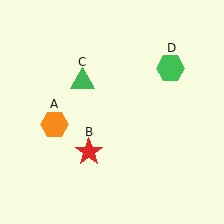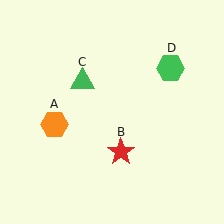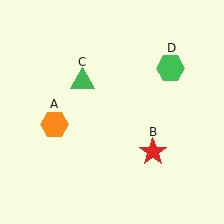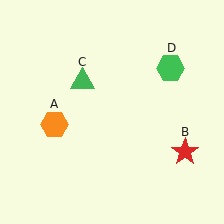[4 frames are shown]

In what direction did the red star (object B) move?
The red star (object B) moved right.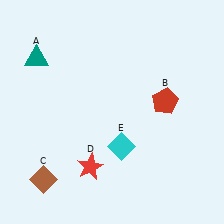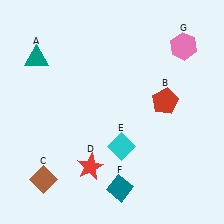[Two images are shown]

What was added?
A teal diamond (F), a pink hexagon (G) were added in Image 2.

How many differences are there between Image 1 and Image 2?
There are 2 differences between the two images.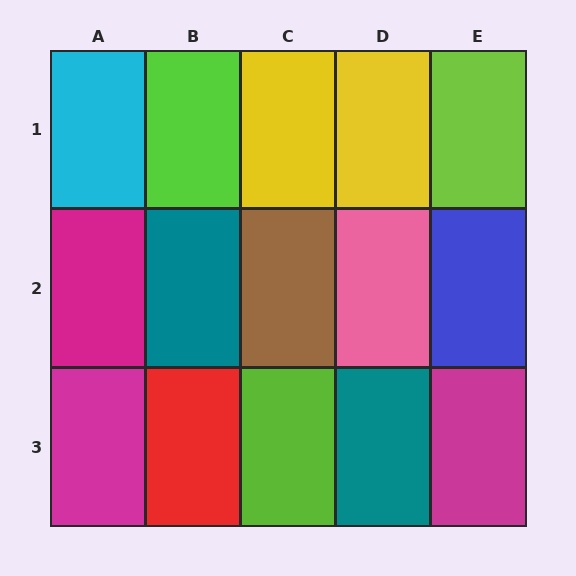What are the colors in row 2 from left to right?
Magenta, teal, brown, pink, blue.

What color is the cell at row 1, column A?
Cyan.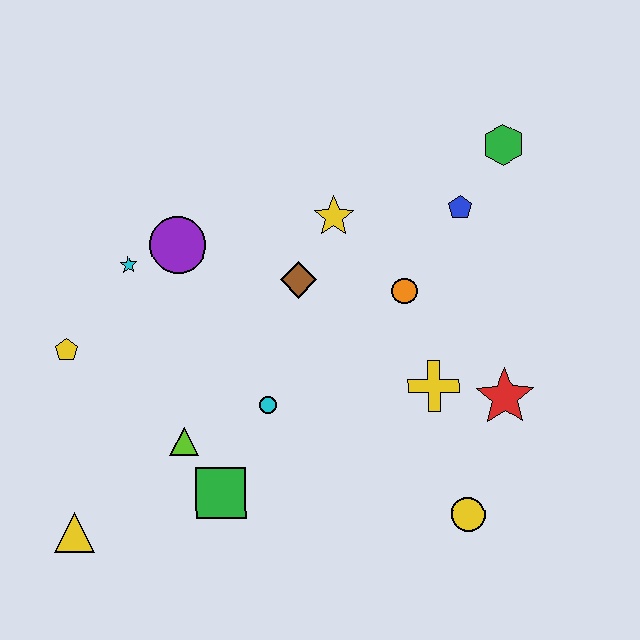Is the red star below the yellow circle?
No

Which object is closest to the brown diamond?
The yellow star is closest to the brown diamond.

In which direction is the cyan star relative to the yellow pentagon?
The cyan star is above the yellow pentagon.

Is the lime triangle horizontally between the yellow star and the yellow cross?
No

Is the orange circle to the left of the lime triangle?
No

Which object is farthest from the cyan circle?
The green hexagon is farthest from the cyan circle.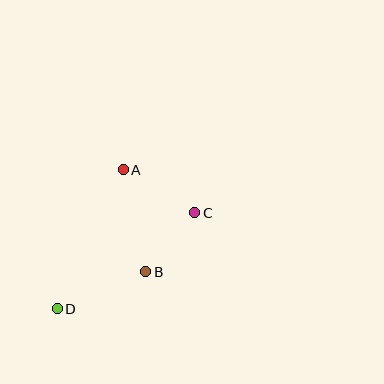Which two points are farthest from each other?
Points C and D are farthest from each other.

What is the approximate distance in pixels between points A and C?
The distance between A and C is approximately 83 pixels.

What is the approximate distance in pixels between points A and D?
The distance between A and D is approximately 154 pixels.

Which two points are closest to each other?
Points B and C are closest to each other.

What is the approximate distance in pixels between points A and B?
The distance between A and B is approximately 105 pixels.